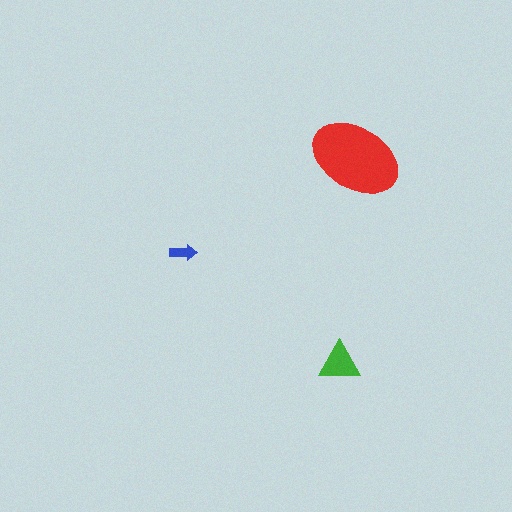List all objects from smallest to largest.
The blue arrow, the green triangle, the red ellipse.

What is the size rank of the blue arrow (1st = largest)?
3rd.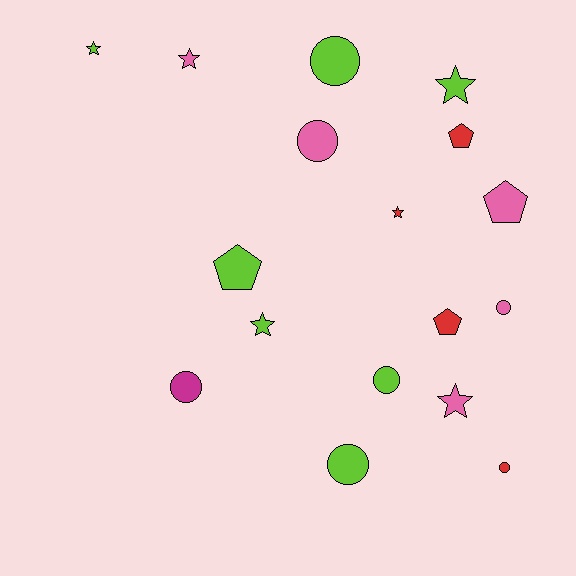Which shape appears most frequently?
Circle, with 7 objects.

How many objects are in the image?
There are 17 objects.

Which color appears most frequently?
Lime, with 7 objects.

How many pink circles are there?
There are 2 pink circles.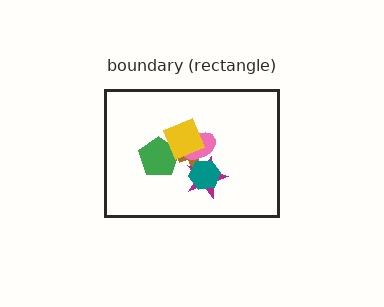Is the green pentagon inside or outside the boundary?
Inside.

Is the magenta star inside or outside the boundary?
Inside.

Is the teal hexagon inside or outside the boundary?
Inside.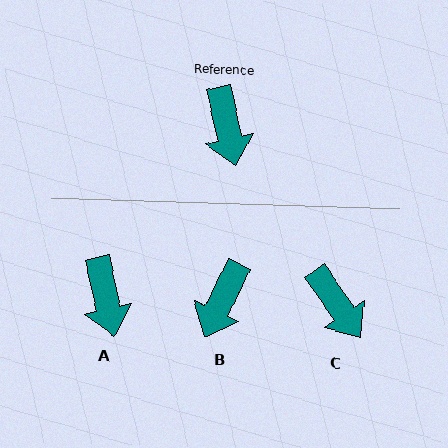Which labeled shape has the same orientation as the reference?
A.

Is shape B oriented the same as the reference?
No, it is off by about 38 degrees.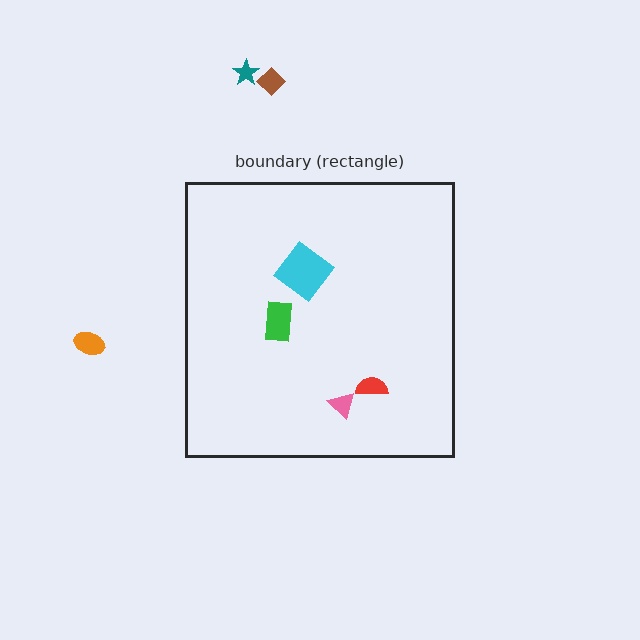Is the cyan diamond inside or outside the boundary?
Inside.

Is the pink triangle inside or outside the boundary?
Inside.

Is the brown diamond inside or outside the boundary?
Outside.